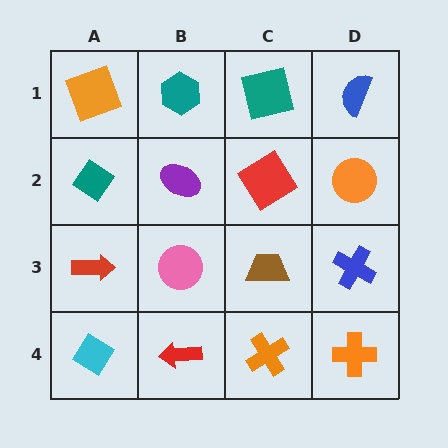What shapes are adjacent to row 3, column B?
A purple ellipse (row 2, column B), a red arrow (row 4, column B), a red arrow (row 3, column A), a brown trapezoid (row 3, column C).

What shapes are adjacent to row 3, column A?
A teal diamond (row 2, column A), a cyan diamond (row 4, column A), a pink circle (row 3, column B).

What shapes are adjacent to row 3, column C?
A red diamond (row 2, column C), an orange cross (row 4, column C), a pink circle (row 3, column B), a blue cross (row 3, column D).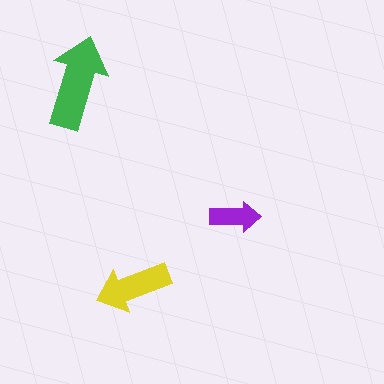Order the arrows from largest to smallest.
the green one, the yellow one, the purple one.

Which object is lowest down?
The yellow arrow is bottommost.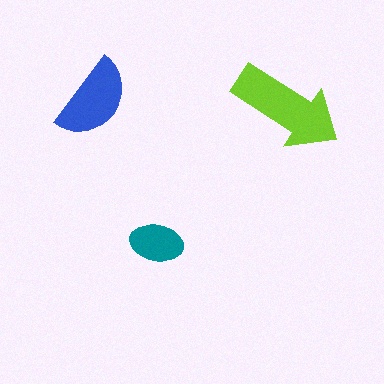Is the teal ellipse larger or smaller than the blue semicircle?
Smaller.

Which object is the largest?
The lime arrow.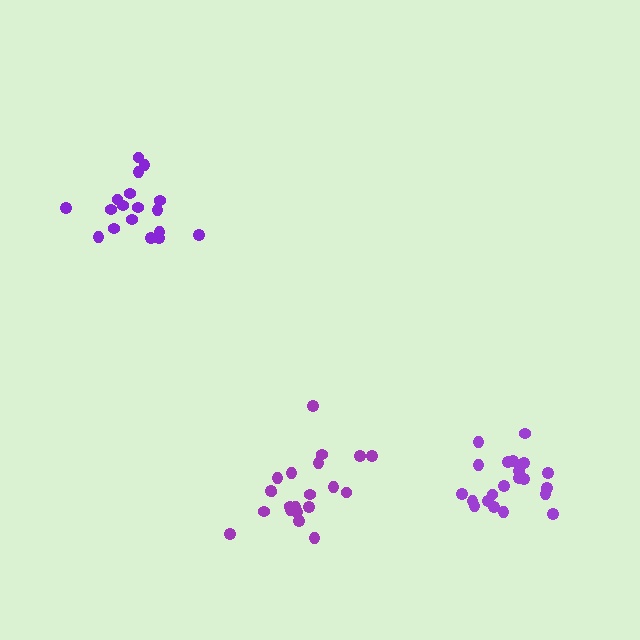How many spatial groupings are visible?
There are 3 spatial groupings.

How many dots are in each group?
Group 1: 19 dots, Group 2: 21 dots, Group 3: 21 dots (61 total).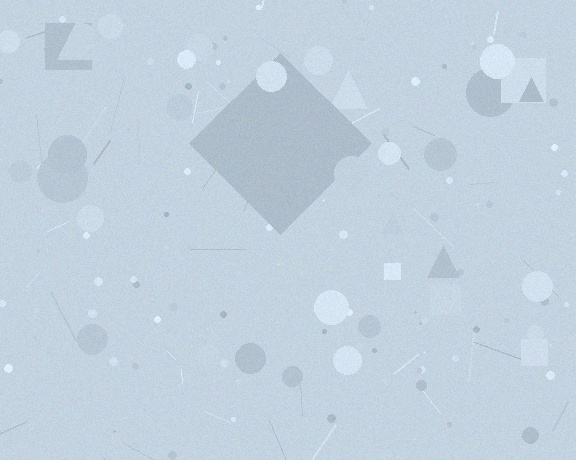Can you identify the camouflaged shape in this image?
The camouflaged shape is a diamond.